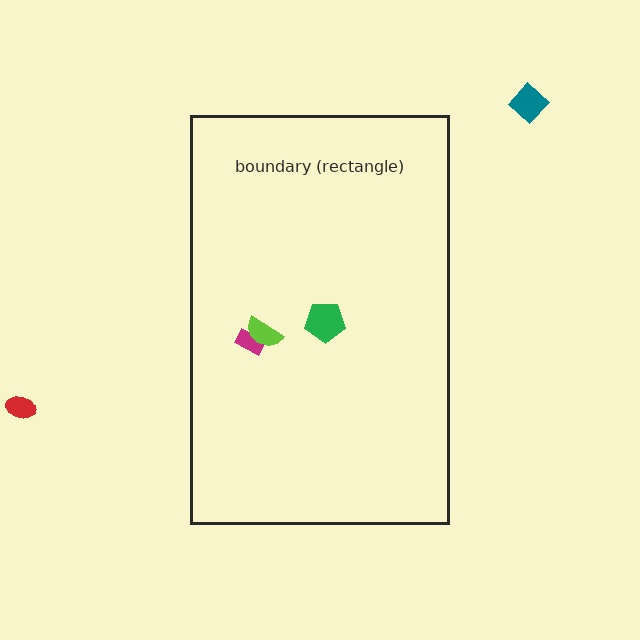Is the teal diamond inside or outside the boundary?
Outside.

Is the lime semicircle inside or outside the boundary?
Inside.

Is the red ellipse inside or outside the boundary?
Outside.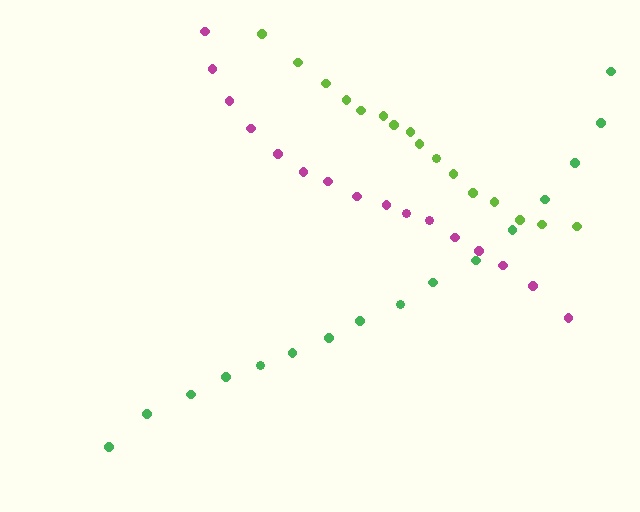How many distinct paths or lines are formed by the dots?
There are 3 distinct paths.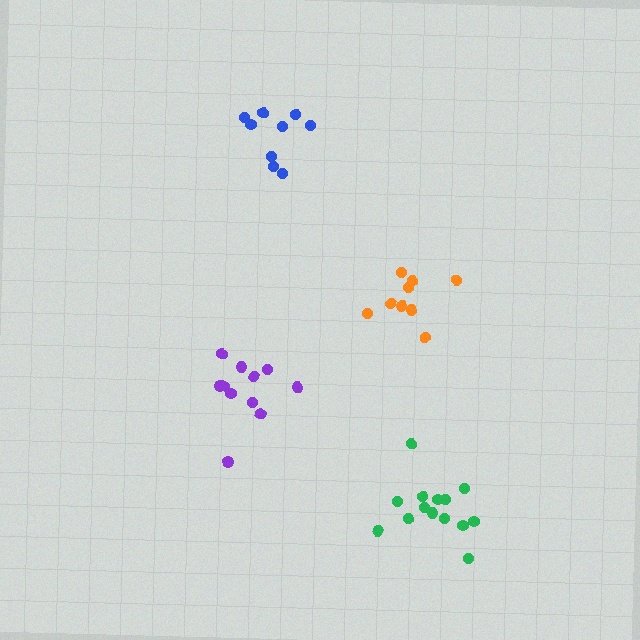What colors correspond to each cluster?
The clusters are colored: blue, purple, green, orange.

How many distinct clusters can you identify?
There are 4 distinct clusters.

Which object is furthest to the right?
The green cluster is rightmost.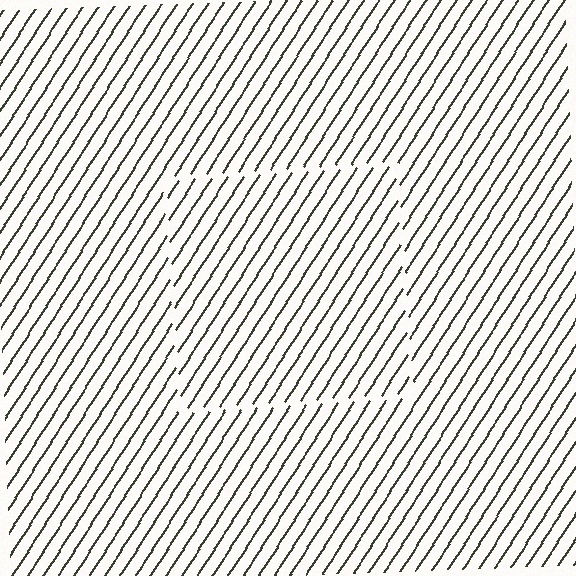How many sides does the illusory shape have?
4 sides — the line-ends trace a square.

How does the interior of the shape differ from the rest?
The interior of the shape contains the same grating, shifted by half a period — the contour is defined by the phase discontinuity where line-ends from the inner and outer gratings abut.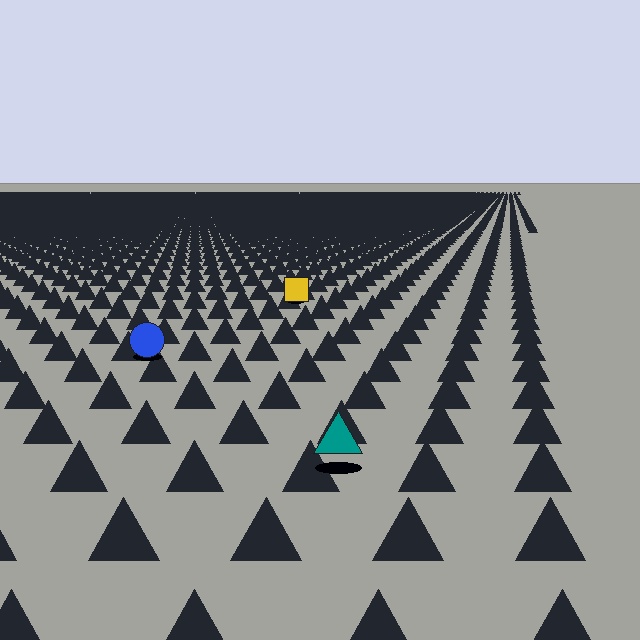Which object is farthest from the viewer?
The yellow square is farthest from the viewer. It appears smaller and the ground texture around it is denser.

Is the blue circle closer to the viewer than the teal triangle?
No. The teal triangle is closer — you can tell from the texture gradient: the ground texture is coarser near it.